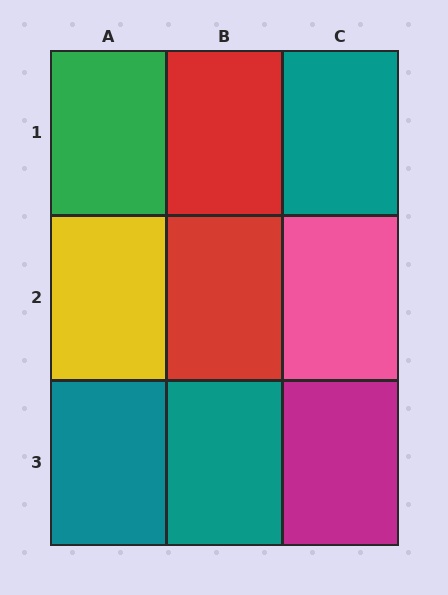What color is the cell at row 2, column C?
Pink.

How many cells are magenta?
1 cell is magenta.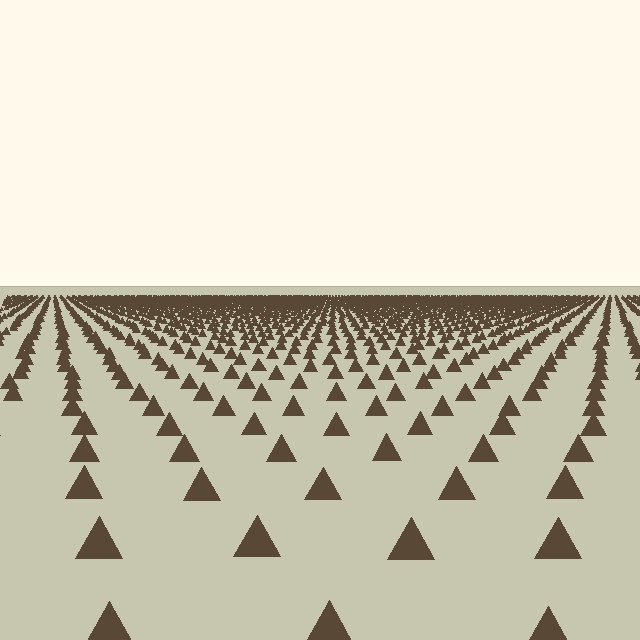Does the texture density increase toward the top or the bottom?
Density increases toward the top.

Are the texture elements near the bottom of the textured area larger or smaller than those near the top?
Larger. Near the bottom, elements are closer to the viewer and appear at a bigger on-screen size.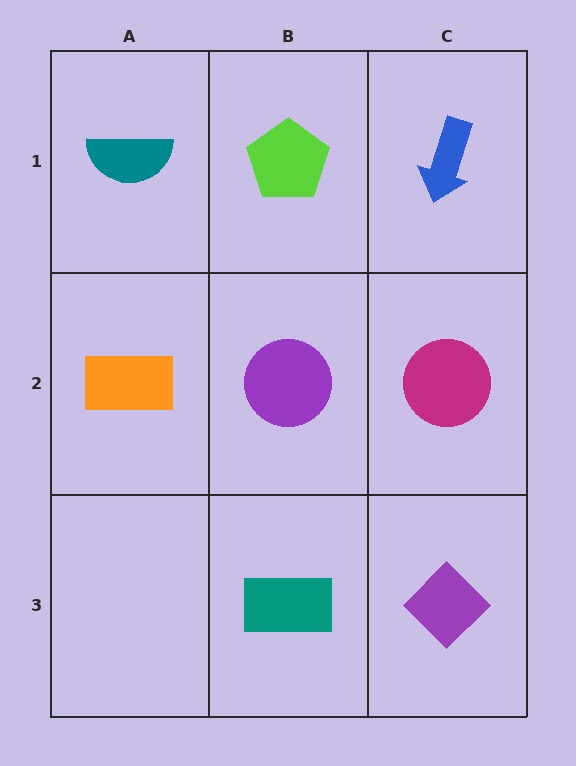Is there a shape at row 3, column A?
No, that cell is empty.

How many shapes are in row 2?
3 shapes.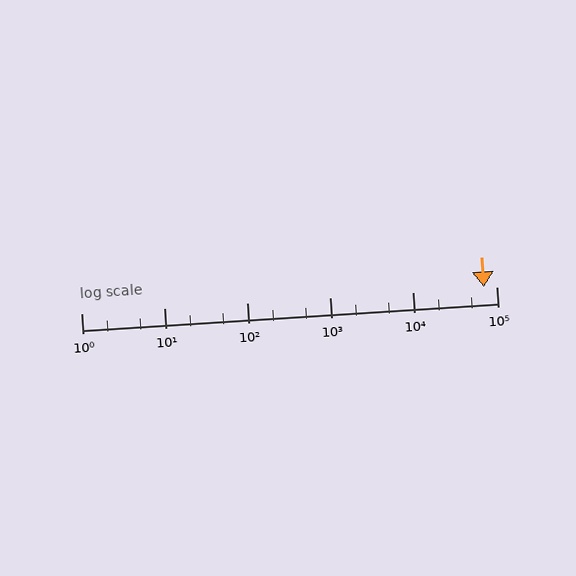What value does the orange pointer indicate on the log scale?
The pointer indicates approximately 70000.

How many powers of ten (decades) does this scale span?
The scale spans 5 decades, from 1 to 100000.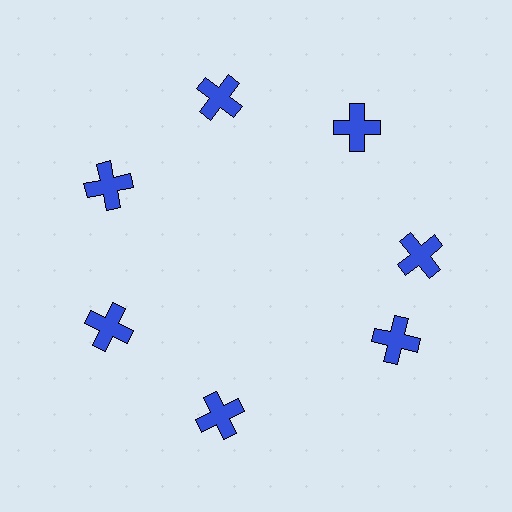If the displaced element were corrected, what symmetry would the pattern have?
It would have 7-fold rotational symmetry — the pattern would map onto itself every 51 degrees.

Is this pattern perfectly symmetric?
No. The 7 blue crosses are arranged in a ring, but one element near the 5 o'clock position is rotated out of alignment along the ring, breaking the 7-fold rotational symmetry.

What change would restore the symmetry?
The symmetry would be restored by rotating it back into even spacing with its neighbors so that all 7 crosses sit at equal angles and equal distance from the center.